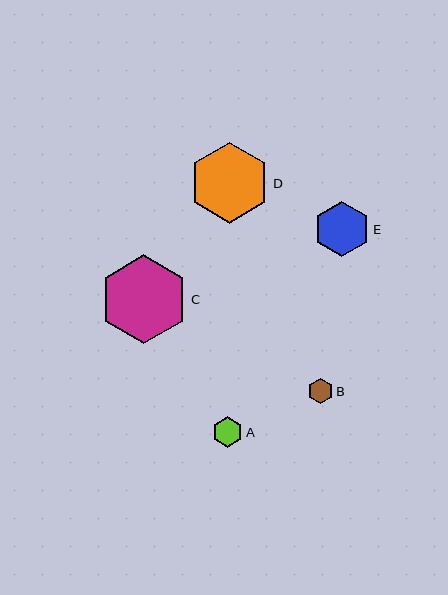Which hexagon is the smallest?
Hexagon B is the smallest with a size of approximately 25 pixels.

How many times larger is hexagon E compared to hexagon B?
Hexagon E is approximately 2.2 times the size of hexagon B.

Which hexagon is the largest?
Hexagon C is the largest with a size of approximately 89 pixels.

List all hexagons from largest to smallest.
From largest to smallest: C, D, E, A, B.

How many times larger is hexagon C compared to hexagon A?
Hexagon C is approximately 2.9 times the size of hexagon A.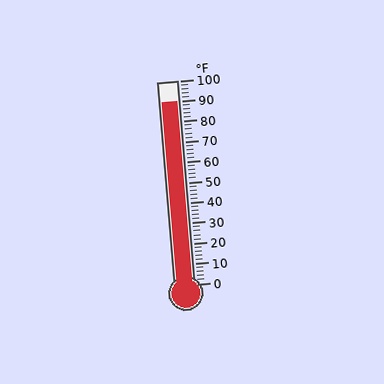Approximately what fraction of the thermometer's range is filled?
The thermometer is filled to approximately 90% of its range.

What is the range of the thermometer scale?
The thermometer scale ranges from 0°F to 100°F.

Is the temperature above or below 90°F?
The temperature is at 90°F.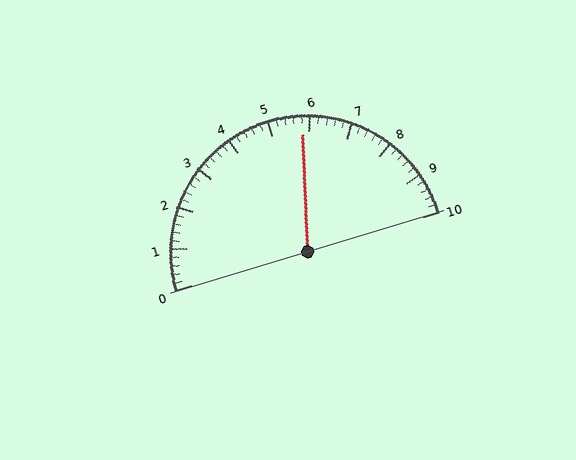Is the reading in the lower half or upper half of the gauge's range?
The reading is in the upper half of the range (0 to 10).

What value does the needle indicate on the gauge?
The needle indicates approximately 5.8.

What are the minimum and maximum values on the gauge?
The gauge ranges from 0 to 10.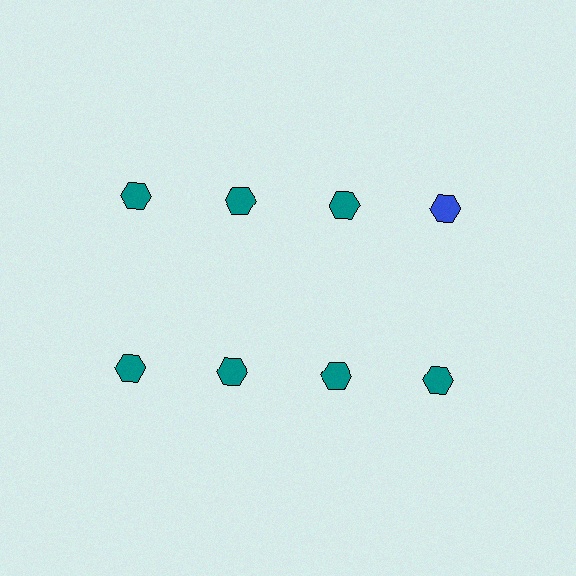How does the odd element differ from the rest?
It has a different color: blue instead of teal.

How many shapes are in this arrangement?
There are 8 shapes arranged in a grid pattern.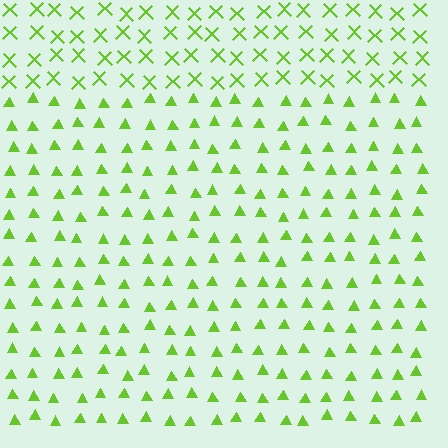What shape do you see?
I see a rectangle.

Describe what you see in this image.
The image is filled with small lime elements arranged in a uniform grid. A rectangle-shaped region contains triangles, while the surrounding area contains X marks. The boundary is defined purely by the change in element shape.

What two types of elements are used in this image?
The image uses triangles inside the rectangle region and X marks outside it.